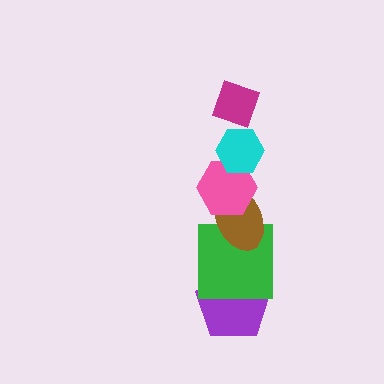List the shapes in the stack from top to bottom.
From top to bottom: the magenta diamond, the cyan hexagon, the pink hexagon, the brown ellipse, the green square, the purple pentagon.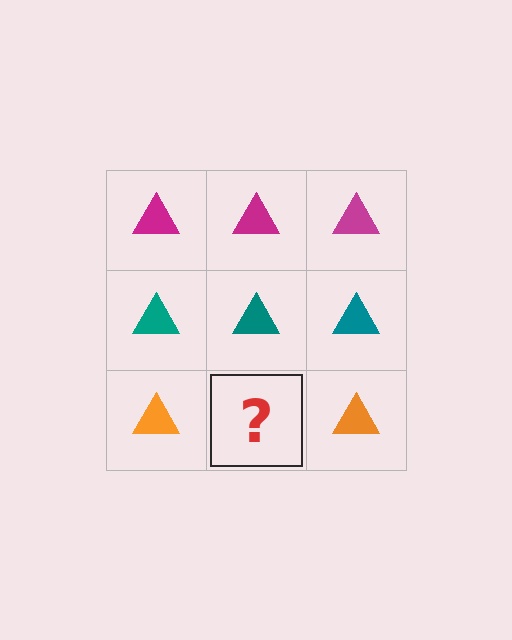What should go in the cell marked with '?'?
The missing cell should contain an orange triangle.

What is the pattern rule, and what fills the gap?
The rule is that each row has a consistent color. The gap should be filled with an orange triangle.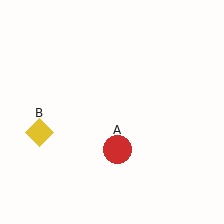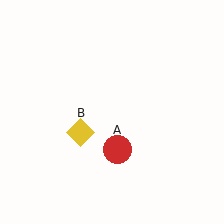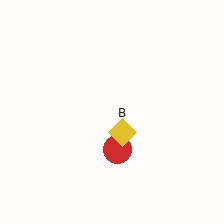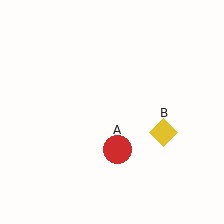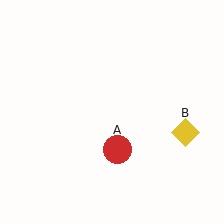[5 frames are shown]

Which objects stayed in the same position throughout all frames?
Red circle (object A) remained stationary.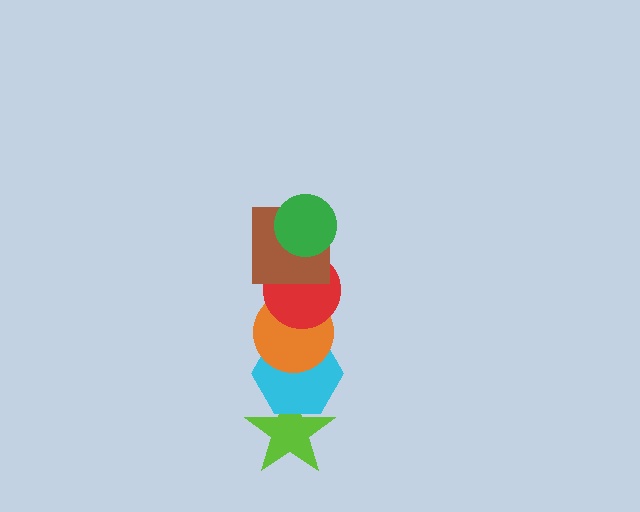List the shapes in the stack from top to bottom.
From top to bottom: the green circle, the brown square, the red circle, the orange circle, the cyan hexagon, the lime star.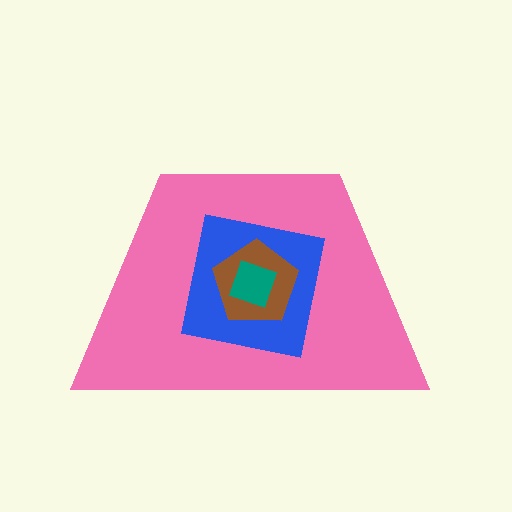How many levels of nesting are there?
4.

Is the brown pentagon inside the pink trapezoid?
Yes.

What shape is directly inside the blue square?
The brown pentagon.